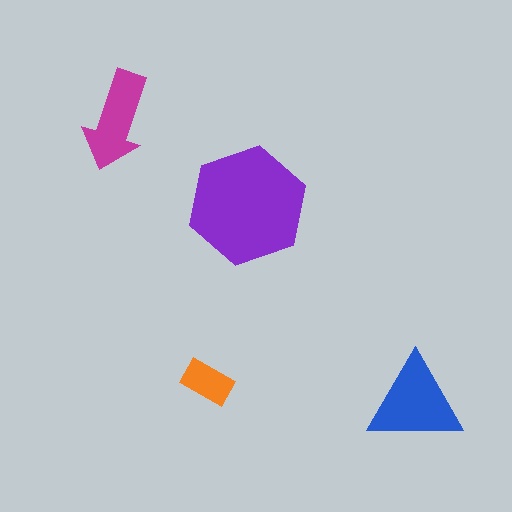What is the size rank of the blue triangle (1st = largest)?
2nd.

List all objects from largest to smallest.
The purple hexagon, the blue triangle, the magenta arrow, the orange rectangle.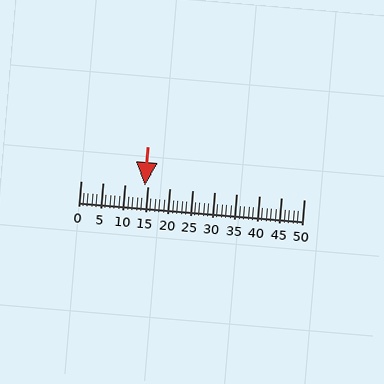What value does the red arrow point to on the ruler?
The red arrow points to approximately 14.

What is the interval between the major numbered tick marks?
The major tick marks are spaced 5 units apart.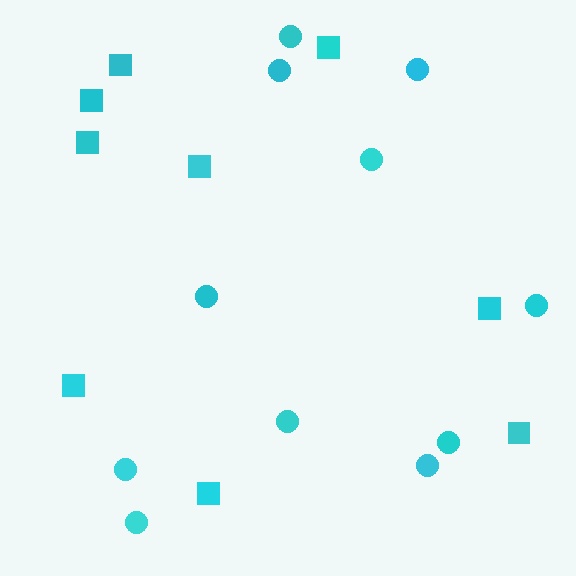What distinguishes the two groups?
There are 2 groups: one group of circles (11) and one group of squares (9).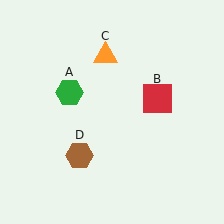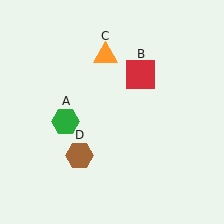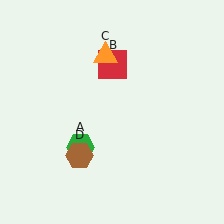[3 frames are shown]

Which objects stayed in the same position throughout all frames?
Orange triangle (object C) and brown hexagon (object D) remained stationary.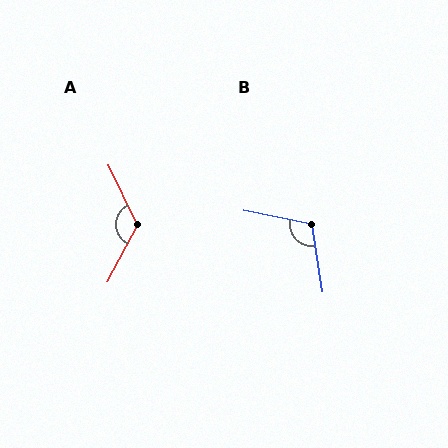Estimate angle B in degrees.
Approximately 110 degrees.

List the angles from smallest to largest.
B (110°), A (127°).